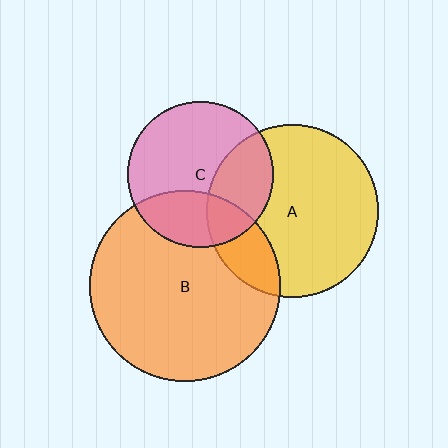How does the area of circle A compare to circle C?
Approximately 1.4 times.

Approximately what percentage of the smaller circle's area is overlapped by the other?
Approximately 20%.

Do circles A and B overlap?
Yes.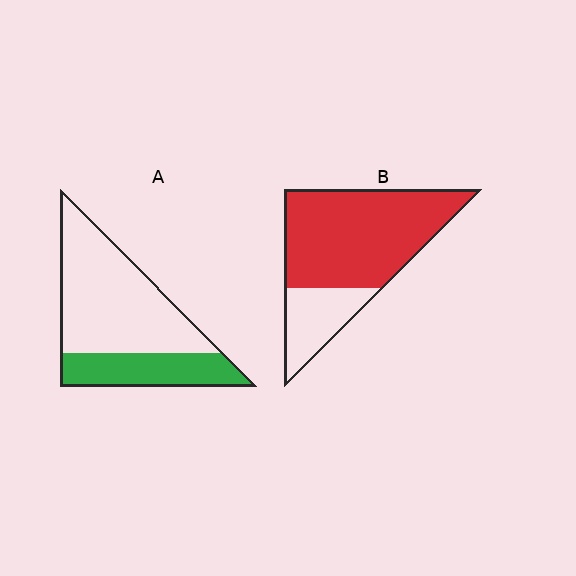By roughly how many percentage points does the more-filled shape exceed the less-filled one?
By roughly 45 percentage points (B over A).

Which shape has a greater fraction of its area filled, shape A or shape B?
Shape B.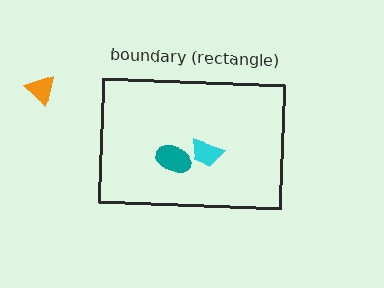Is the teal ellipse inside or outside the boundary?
Inside.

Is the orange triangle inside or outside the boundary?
Outside.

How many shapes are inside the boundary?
2 inside, 1 outside.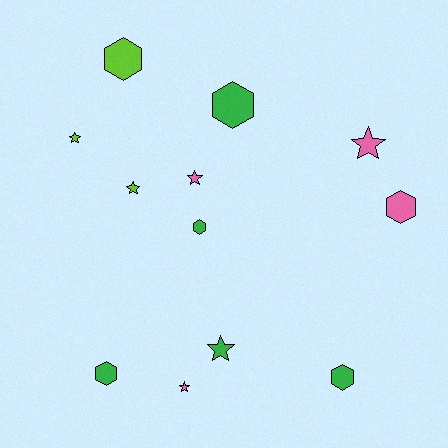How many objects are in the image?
There are 12 objects.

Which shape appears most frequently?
Star, with 6 objects.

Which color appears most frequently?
Green, with 5 objects.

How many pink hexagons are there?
There is 1 pink hexagon.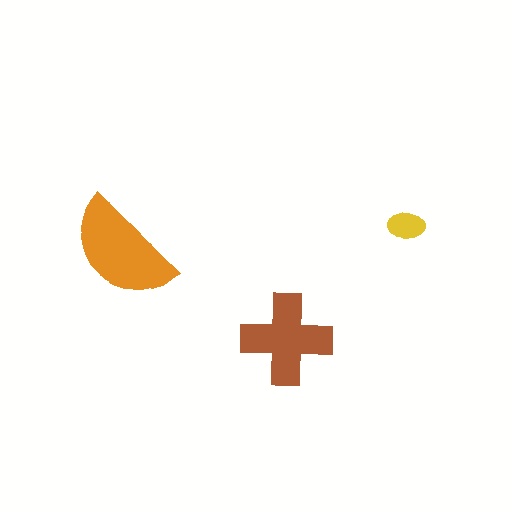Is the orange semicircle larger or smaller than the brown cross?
Larger.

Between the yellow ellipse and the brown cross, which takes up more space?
The brown cross.